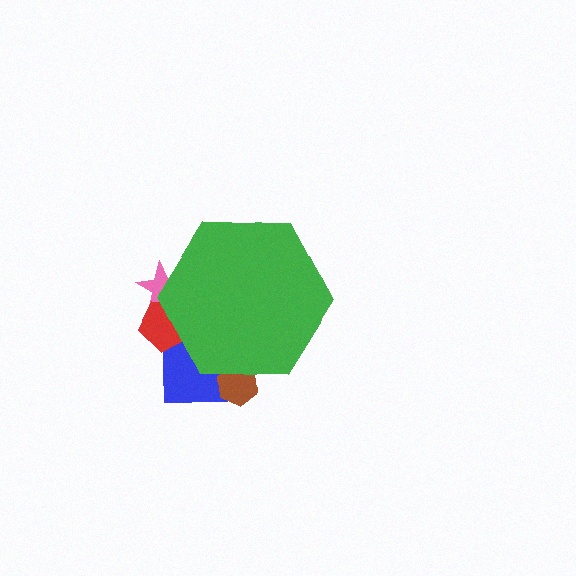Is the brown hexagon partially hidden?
Yes, the brown hexagon is partially hidden behind the green hexagon.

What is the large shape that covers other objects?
A green hexagon.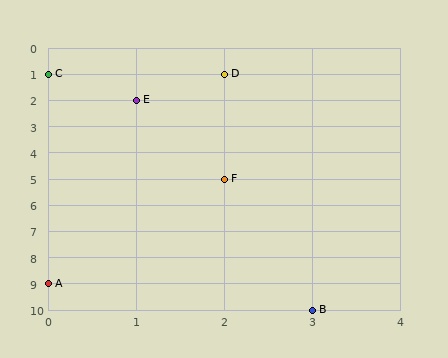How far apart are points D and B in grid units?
Points D and B are 1 column and 9 rows apart (about 9.1 grid units diagonally).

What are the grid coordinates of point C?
Point C is at grid coordinates (0, 1).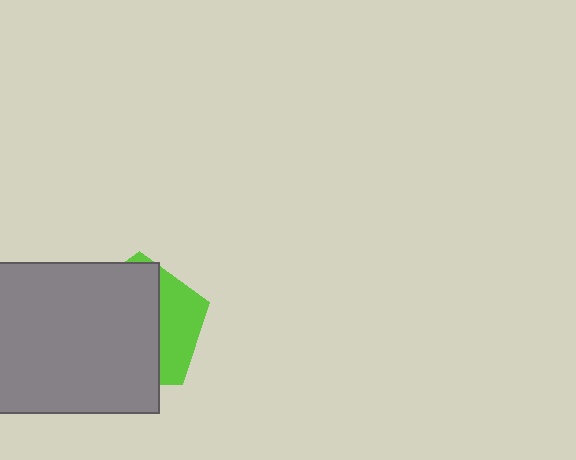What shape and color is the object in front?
The object in front is a gray rectangle.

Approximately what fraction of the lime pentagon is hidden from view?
Roughly 68% of the lime pentagon is hidden behind the gray rectangle.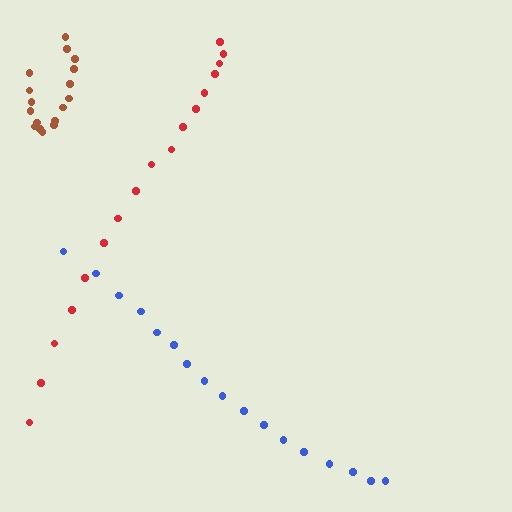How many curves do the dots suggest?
There are 3 distinct paths.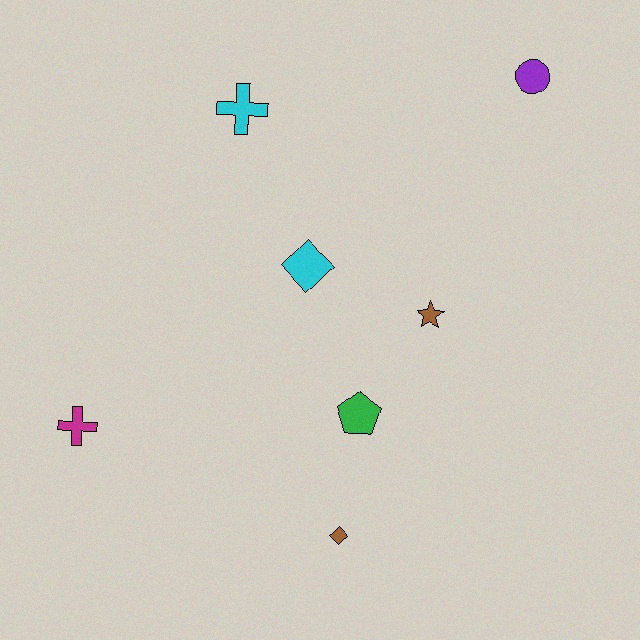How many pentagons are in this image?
There is 1 pentagon.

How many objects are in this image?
There are 7 objects.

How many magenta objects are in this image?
There is 1 magenta object.